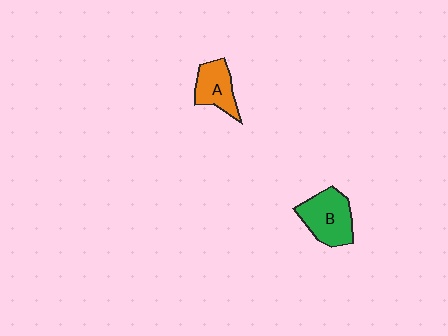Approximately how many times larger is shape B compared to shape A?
Approximately 1.4 times.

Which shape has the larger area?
Shape B (green).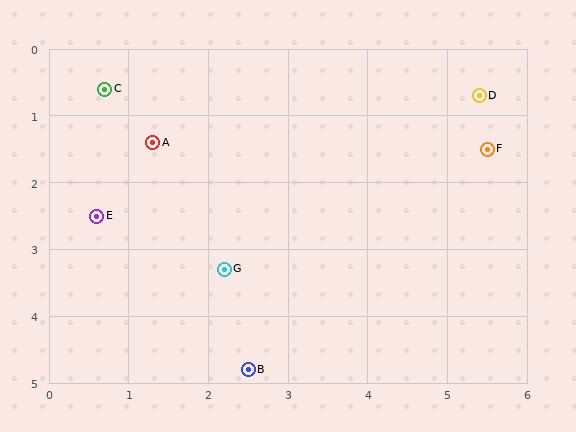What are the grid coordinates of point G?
Point G is at approximately (2.2, 3.3).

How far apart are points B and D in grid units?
Points B and D are about 5.0 grid units apart.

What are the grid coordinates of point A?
Point A is at approximately (1.3, 1.4).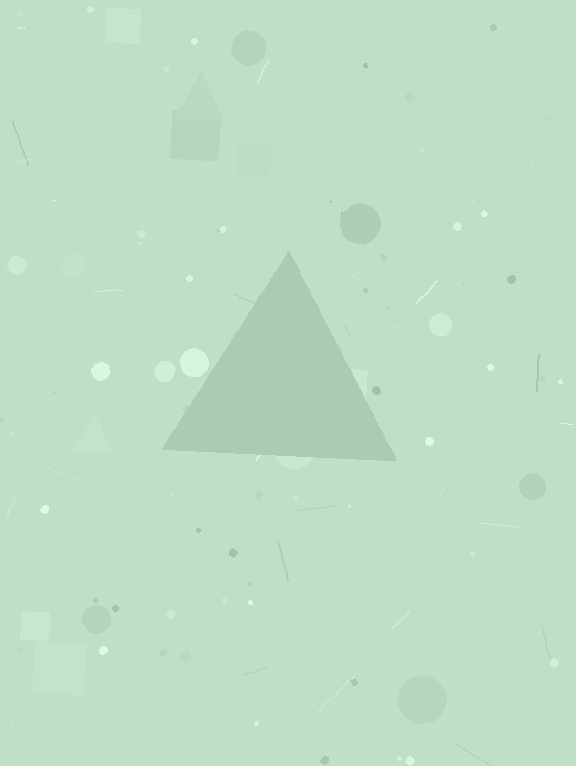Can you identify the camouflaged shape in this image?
The camouflaged shape is a triangle.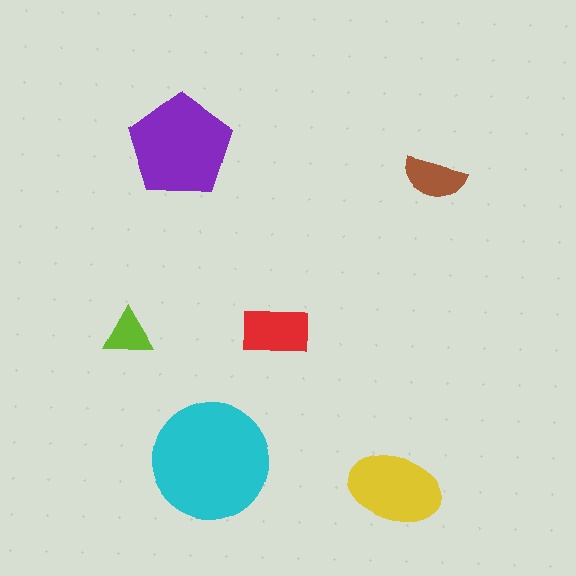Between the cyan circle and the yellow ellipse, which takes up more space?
The cyan circle.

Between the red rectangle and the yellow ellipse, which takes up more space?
The yellow ellipse.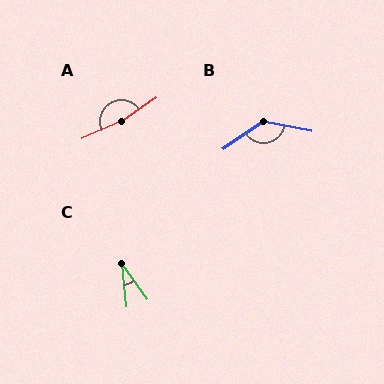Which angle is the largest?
A, at approximately 169 degrees.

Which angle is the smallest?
C, at approximately 30 degrees.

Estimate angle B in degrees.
Approximately 135 degrees.